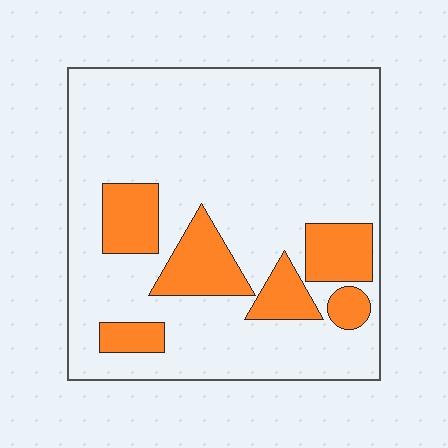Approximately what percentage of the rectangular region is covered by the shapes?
Approximately 20%.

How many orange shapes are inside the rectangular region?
6.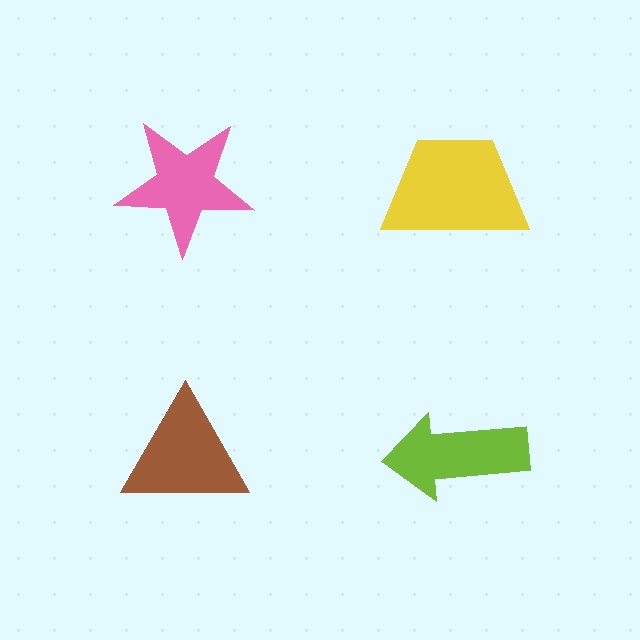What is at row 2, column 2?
A lime arrow.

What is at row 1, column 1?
A pink star.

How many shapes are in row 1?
2 shapes.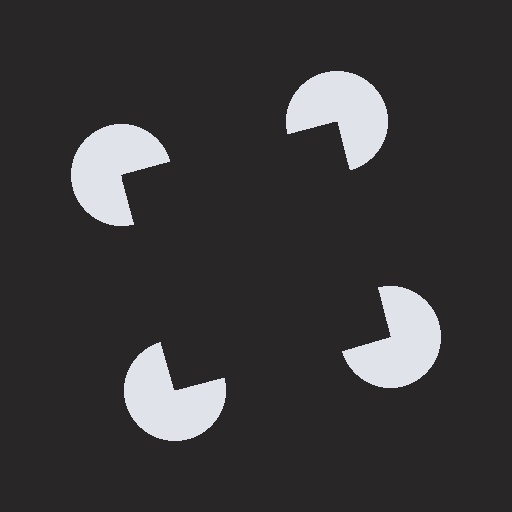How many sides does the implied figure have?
4 sides.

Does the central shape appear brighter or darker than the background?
It typically appears slightly darker than the background, even though no actual brightness change is drawn.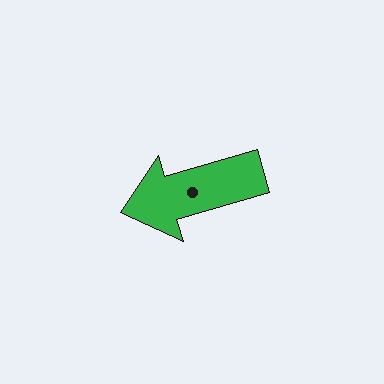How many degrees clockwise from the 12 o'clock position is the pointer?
Approximately 254 degrees.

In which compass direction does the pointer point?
West.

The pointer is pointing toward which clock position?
Roughly 8 o'clock.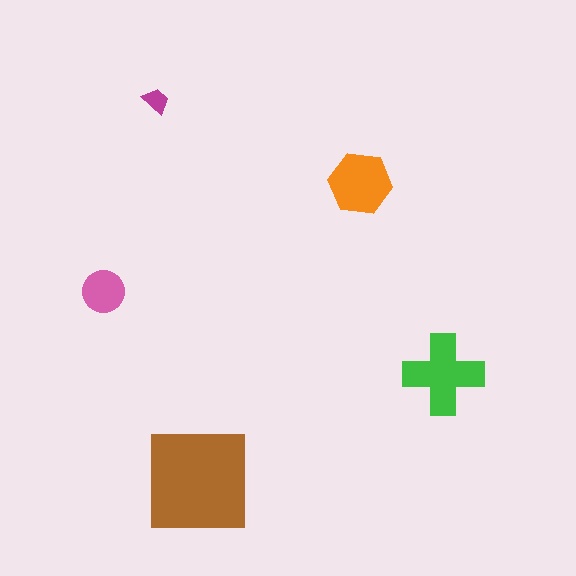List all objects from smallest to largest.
The magenta trapezoid, the pink circle, the orange hexagon, the green cross, the brown square.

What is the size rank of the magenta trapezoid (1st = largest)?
5th.